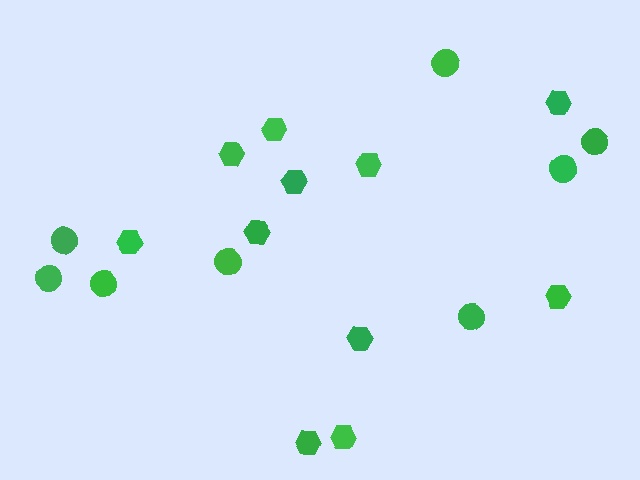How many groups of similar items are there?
There are 2 groups: one group of hexagons (11) and one group of circles (8).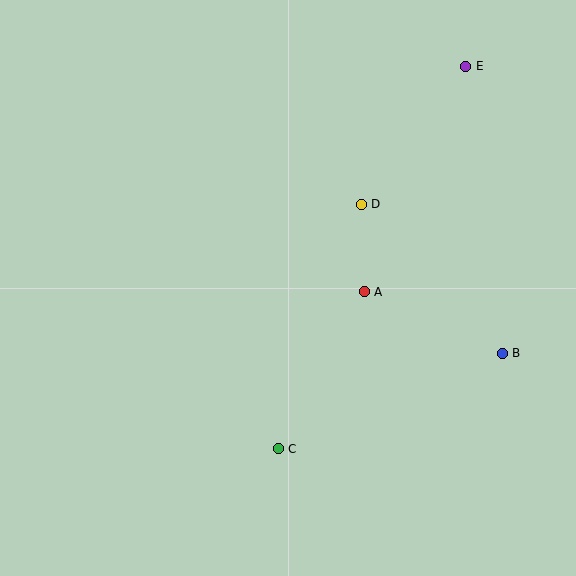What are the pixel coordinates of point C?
Point C is at (278, 449).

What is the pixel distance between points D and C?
The distance between D and C is 259 pixels.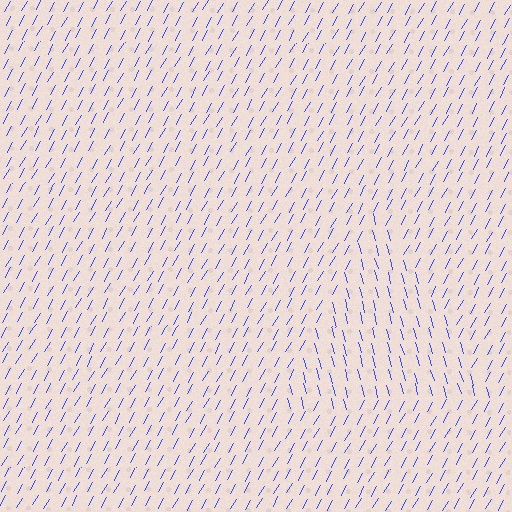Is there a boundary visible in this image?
Yes, there is a texture boundary formed by a change in line orientation.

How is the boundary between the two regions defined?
The boundary is defined purely by a change in line orientation (approximately 45 degrees difference). All lines are the same color and thickness.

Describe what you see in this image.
The image is filled with small blue line segments. A triangle region in the image has lines oriented differently from the surrounding lines, creating a visible texture boundary.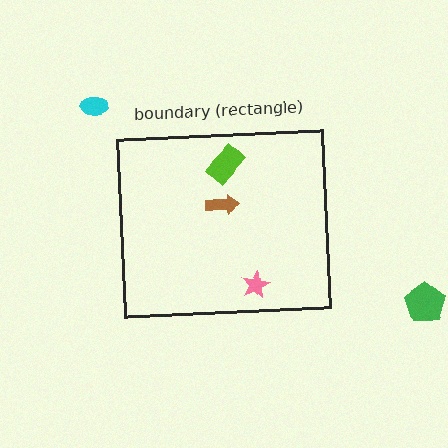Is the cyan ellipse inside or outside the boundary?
Outside.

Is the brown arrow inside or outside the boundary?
Inside.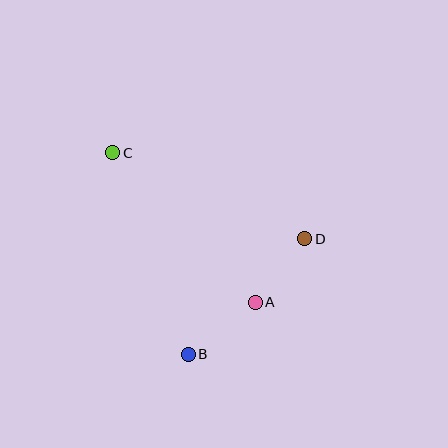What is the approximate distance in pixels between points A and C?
The distance between A and C is approximately 206 pixels.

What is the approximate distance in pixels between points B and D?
The distance between B and D is approximately 164 pixels.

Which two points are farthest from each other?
Points B and C are farthest from each other.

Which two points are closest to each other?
Points A and D are closest to each other.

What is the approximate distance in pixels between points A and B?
The distance between A and B is approximately 85 pixels.